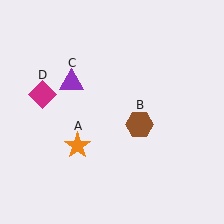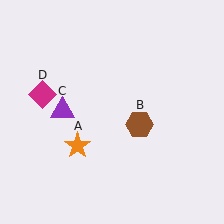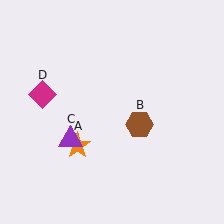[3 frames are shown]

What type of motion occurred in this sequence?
The purple triangle (object C) rotated counterclockwise around the center of the scene.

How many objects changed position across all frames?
1 object changed position: purple triangle (object C).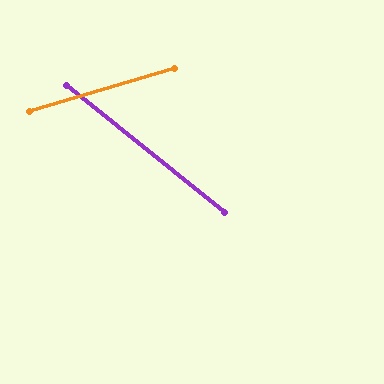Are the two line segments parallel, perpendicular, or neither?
Neither parallel nor perpendicular — they differ by about 55°.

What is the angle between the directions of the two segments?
Approximately 55 degrees.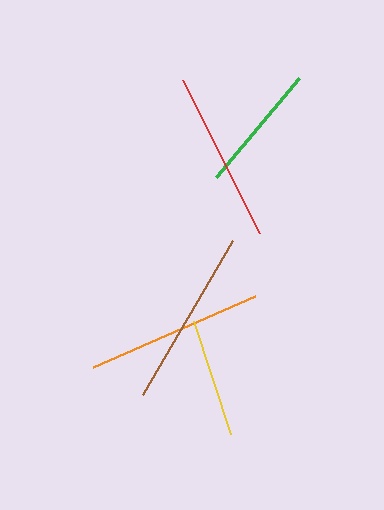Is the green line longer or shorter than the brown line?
The brown line is longer than the green line.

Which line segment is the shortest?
The yellow line is the shortest at approximately 119 pixels.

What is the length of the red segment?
The red segment is approximately 170 pixels long.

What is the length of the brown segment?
The brown segment is approximately 179 pixels long.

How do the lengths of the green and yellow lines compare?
The green and yellow lines are approximately the same length.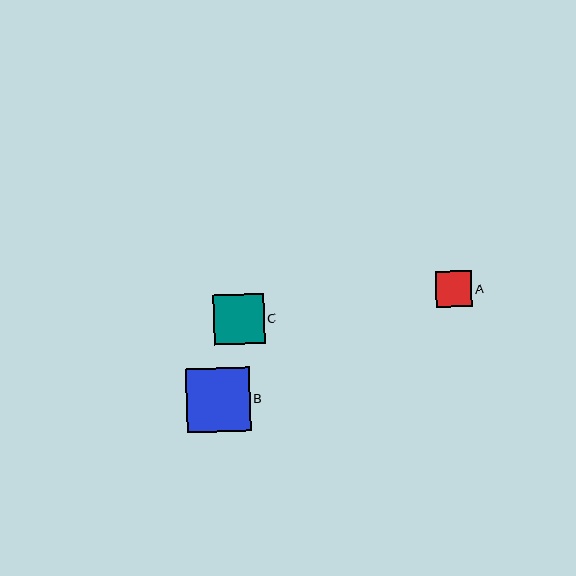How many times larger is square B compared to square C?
Square B is approximately 1.3 times the size of square C.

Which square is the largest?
Square B is the largest with a size of approximately 64 pixels.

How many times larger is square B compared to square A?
Square B is approximately 1.8 times the size of square A.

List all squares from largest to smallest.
From largest to smallest: B, C, A.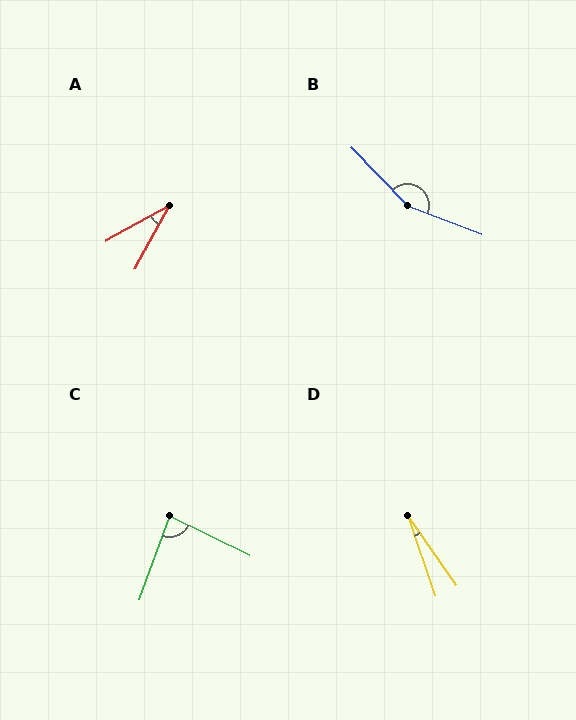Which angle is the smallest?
D, at approximately 16 degrees.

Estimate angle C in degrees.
Approximately 84 degrees.